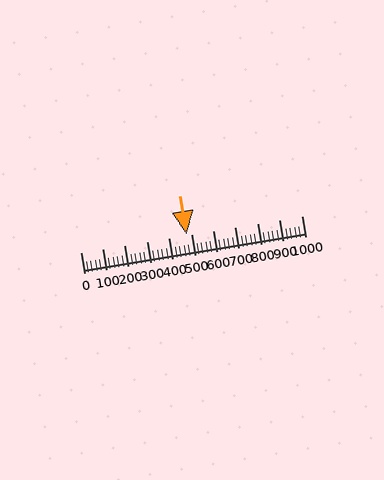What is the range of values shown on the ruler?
The ruler shows values from 0 to 1000.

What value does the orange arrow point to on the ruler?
The orange arrow points to approximately 480.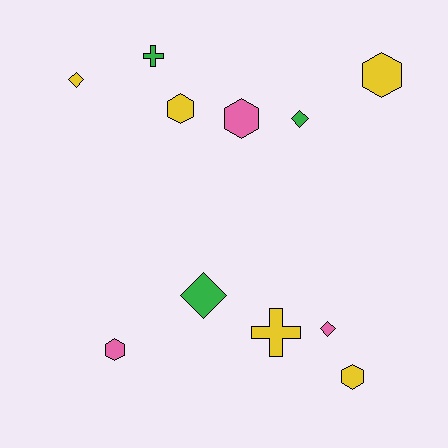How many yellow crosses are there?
There is 1 yellow cross.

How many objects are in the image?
There are 11 objects.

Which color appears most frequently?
Yellow, with 5 objects.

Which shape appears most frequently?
Hexagon, with 5 objects.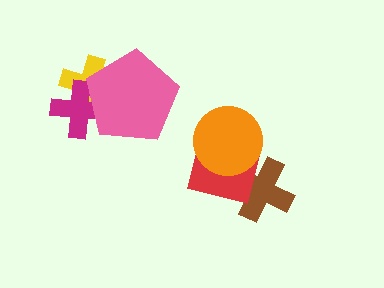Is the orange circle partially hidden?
No, no other shape covers it.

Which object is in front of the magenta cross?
The pink pentagon is in front of the magenta cross.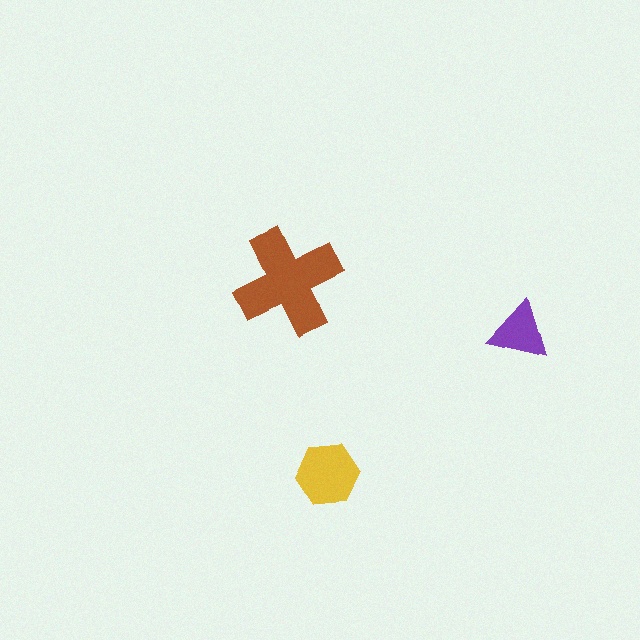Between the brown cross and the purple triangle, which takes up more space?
The brown cross.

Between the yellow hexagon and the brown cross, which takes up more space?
The brown cross.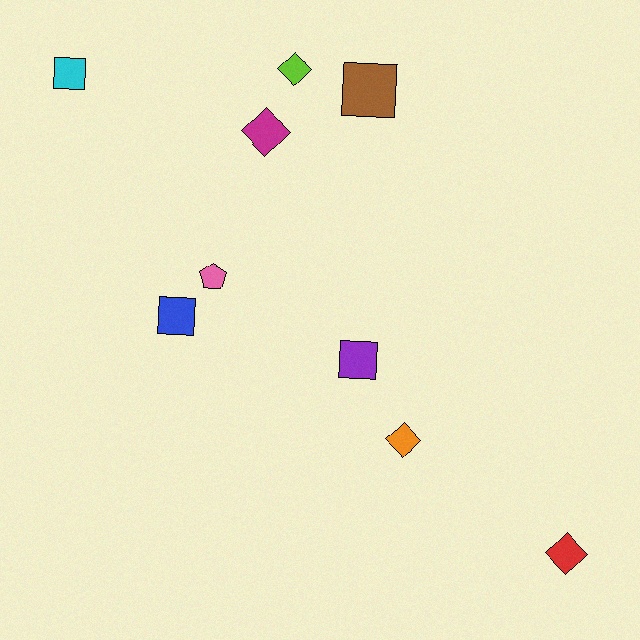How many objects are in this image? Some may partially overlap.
There are 9 objects.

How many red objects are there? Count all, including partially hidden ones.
There is 1 red object.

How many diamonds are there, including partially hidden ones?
There are 4 diamonds.